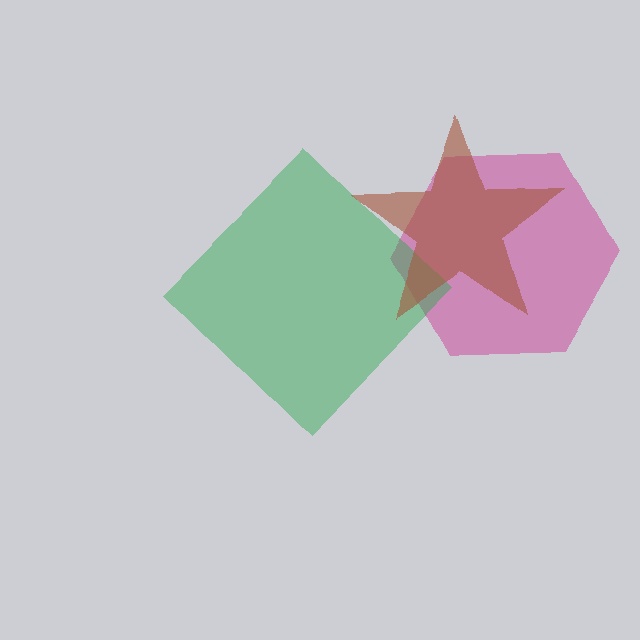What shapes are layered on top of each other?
The layered shapes are: a magenta hexagon, a green diamond, a brown star.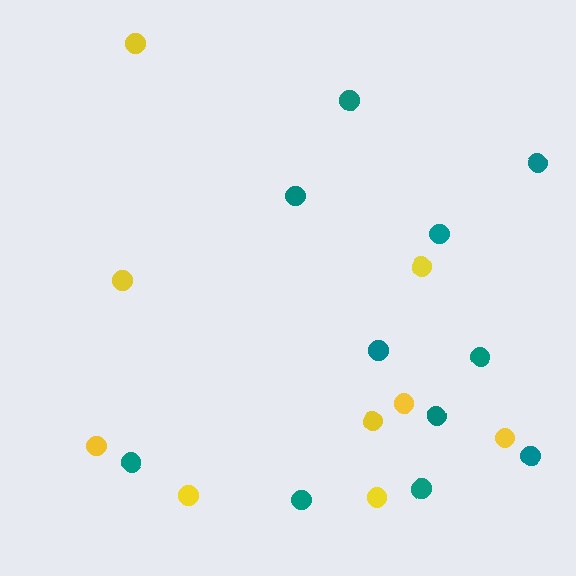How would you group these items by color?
There are 2 groups: one group of teal circles (11) and one group of yellow circles (9).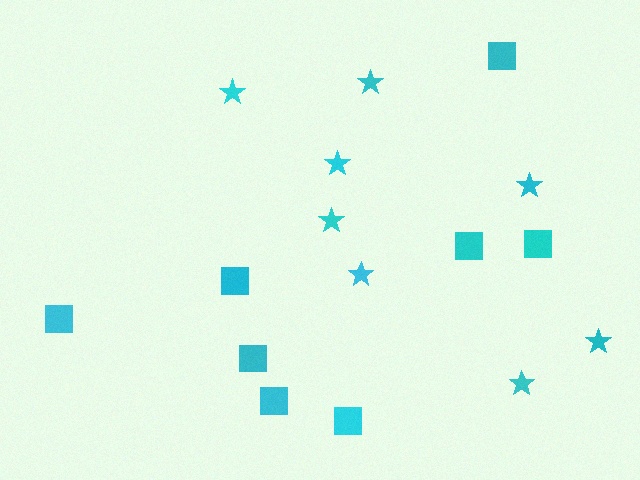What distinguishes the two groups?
There are 2 groups: one group of stars (8) and one group of squares (8).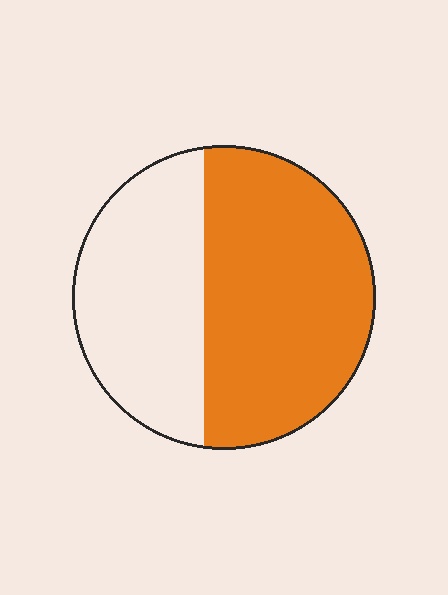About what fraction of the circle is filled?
About three fifths (3/5).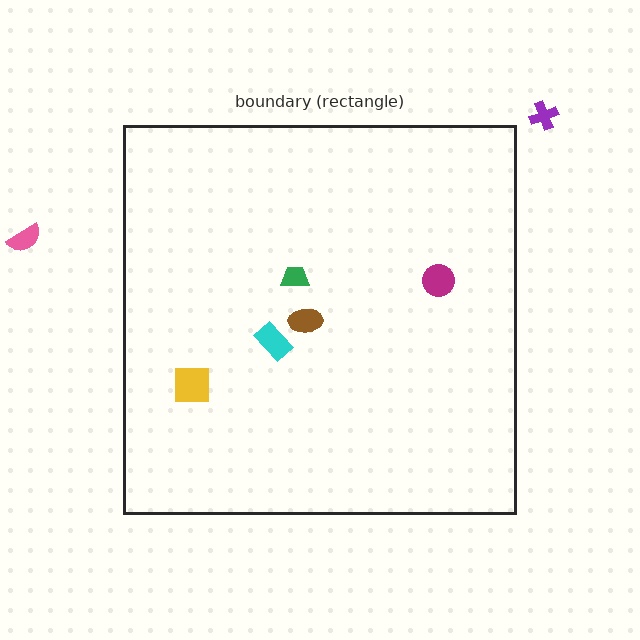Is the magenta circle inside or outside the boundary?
Inside.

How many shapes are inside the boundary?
5 inside, 2 outside.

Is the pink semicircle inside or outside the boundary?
Outside.